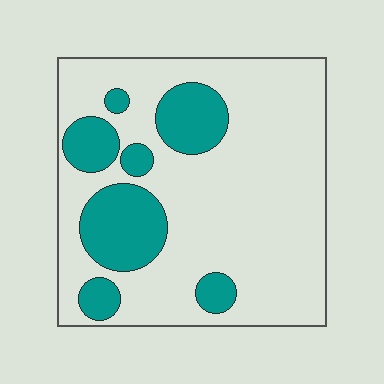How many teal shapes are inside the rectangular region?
7.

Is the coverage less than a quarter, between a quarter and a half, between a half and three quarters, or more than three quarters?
Less than a quarter.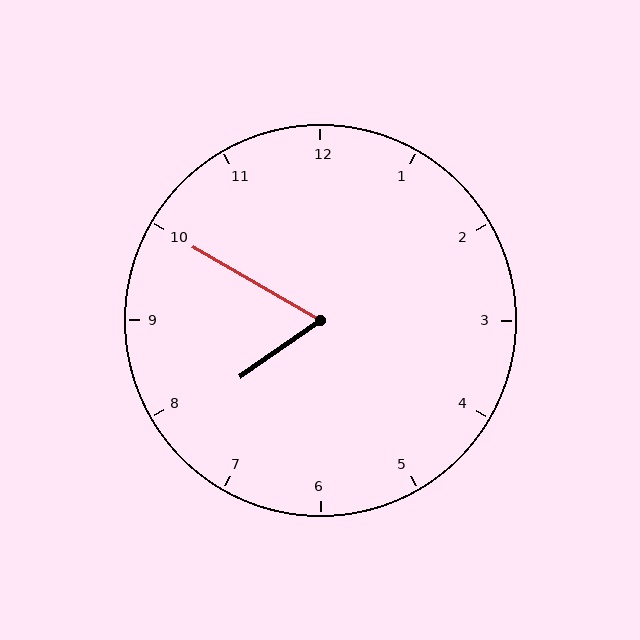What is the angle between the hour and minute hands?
Approximately 65 degrees.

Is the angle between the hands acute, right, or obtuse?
It is acute.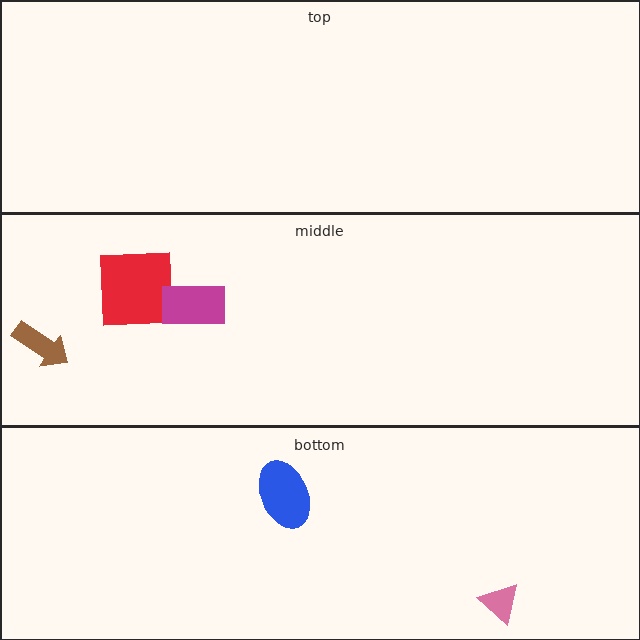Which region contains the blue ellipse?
The bottom region.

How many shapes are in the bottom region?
2.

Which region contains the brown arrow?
The middle region.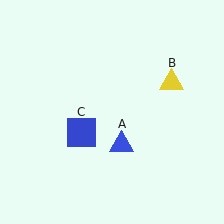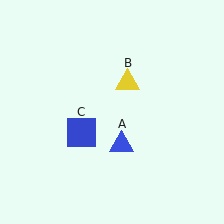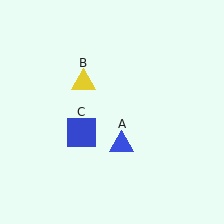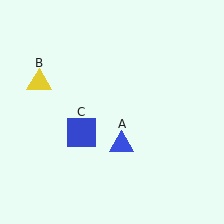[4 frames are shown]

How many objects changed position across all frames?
1 object changed position: yellow triangle (object B).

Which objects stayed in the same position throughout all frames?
Blue triangle (object A) and blue square (object C) remained stationary.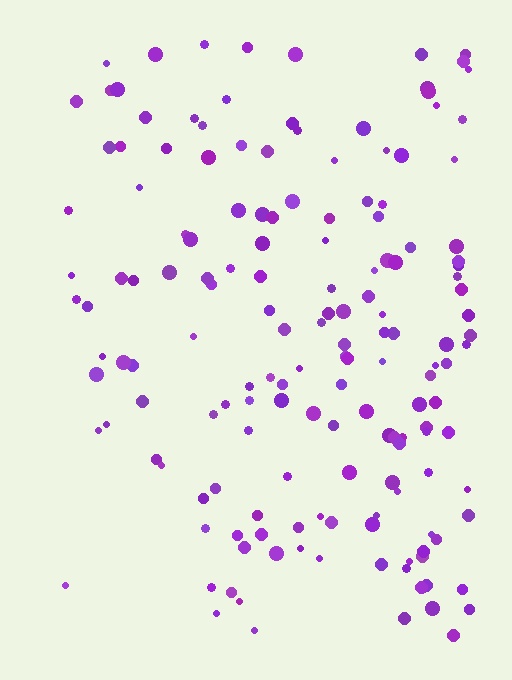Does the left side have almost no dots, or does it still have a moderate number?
Still a moderate number, just noticeably fewer than the right.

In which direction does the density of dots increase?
From left to right, with the right side densest.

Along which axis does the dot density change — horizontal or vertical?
Horizontal.